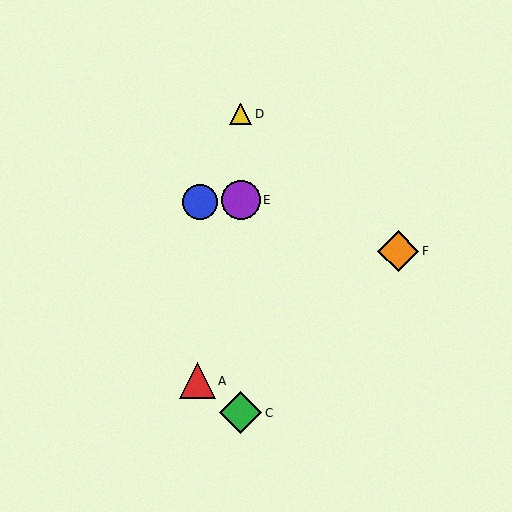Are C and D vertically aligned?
Yes, both are at x≈241.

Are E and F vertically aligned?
No, E is at x≈241 and F is at x≈398.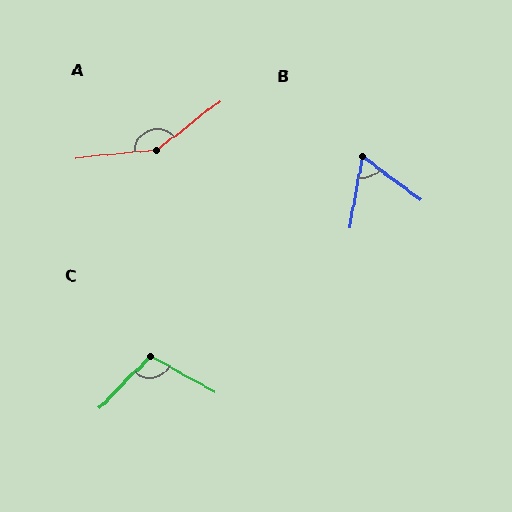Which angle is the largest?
A, at approximately 148 degrees.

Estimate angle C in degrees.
Approximately 106 degrees.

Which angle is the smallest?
B, at approximately 64 degrees.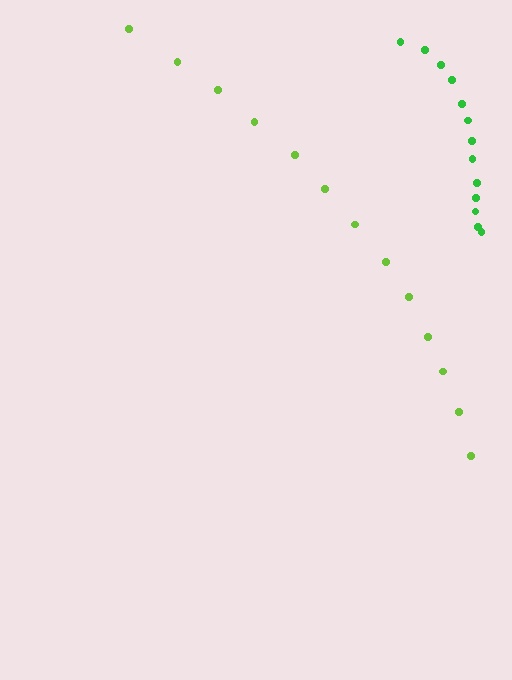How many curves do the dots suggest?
There are 2 distinct paths.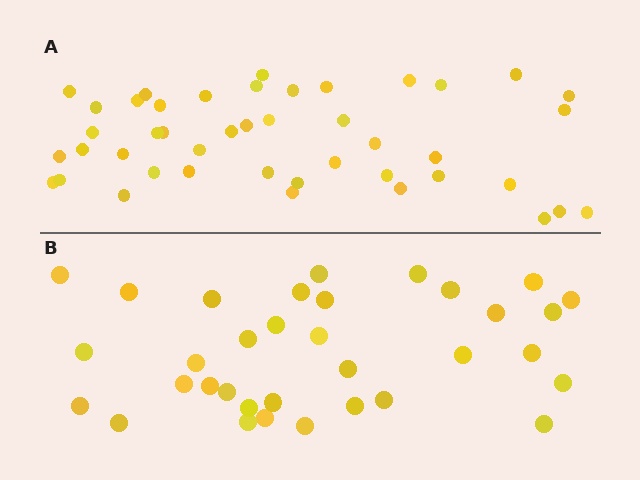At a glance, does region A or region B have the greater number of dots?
Region A (the top region) has more dots.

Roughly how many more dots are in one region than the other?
Region A has roughly 10 or so more dots than region B.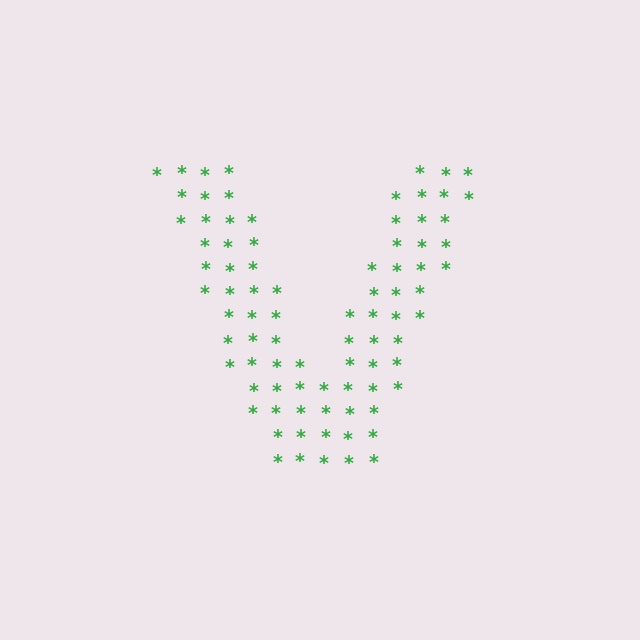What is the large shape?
The large shape is the letter V.